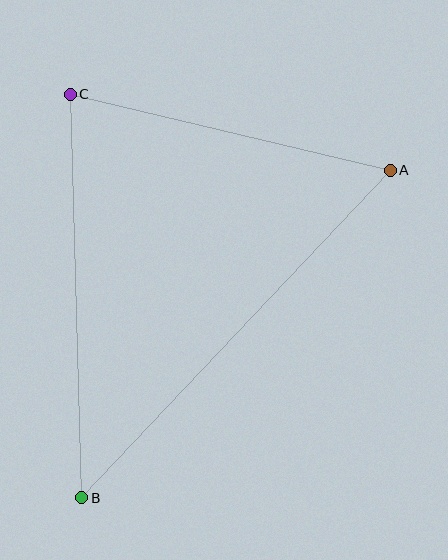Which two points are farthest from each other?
Points A and B are farthest from each other.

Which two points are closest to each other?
Points A and C are closest to each other.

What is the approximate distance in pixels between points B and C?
The distance between B and C is approximately 404 pixels.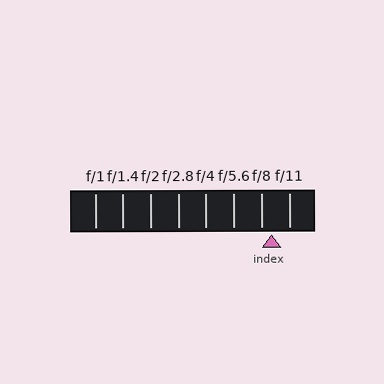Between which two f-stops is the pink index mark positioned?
The index mark is between f/8 and f/11.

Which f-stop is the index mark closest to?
The index mark is closest to f/8.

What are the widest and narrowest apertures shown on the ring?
The widest aperture shown is f/1 and the narrowest is f/11.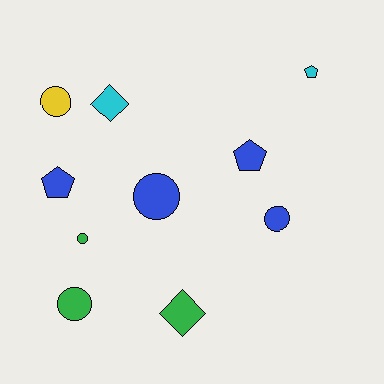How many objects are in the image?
There are 10 objects.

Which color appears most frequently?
Blue, with 4 objects.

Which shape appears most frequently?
Circle, with 5 objects.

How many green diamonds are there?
There is 1 green diamond.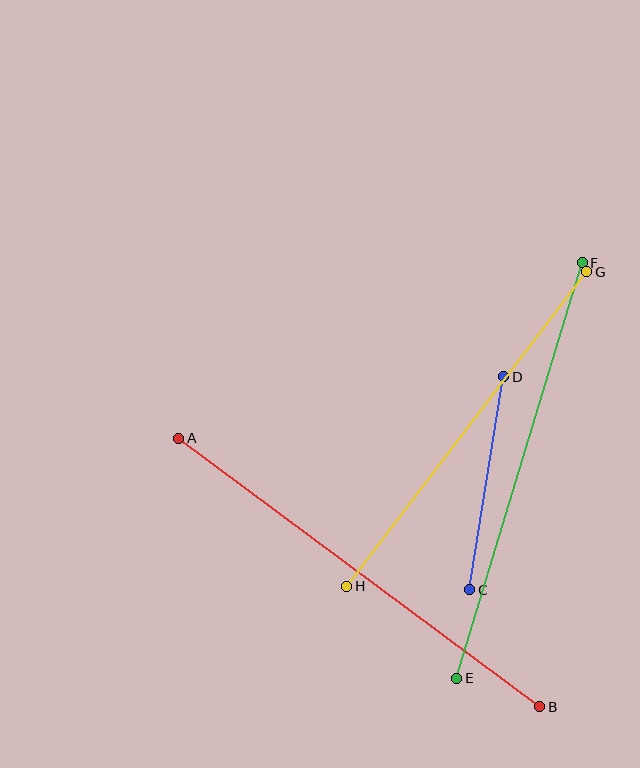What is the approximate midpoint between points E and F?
The midpoint is at approximately (520, 471) pixels.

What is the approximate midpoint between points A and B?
The midpoint is at approximately (359, 572) pixels.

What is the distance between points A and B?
The distance is approximately 450 pixels.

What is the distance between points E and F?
The distance is approximately 434 pixels.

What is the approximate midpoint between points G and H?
The midpoint is at approximately (467, 429) pixels.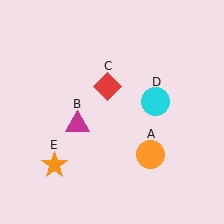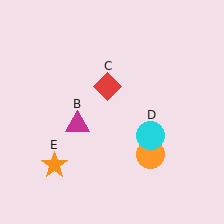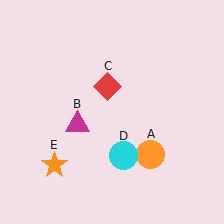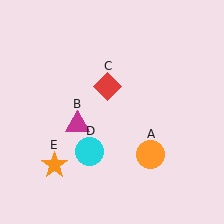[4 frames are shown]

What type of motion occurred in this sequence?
The cyan circle (object D) rotated clockwise around the center of the scene.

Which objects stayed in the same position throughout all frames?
Orange circle (object A) and magenta triangle (object B) and red diamond (object C) and orange star (object E) remained stationary.